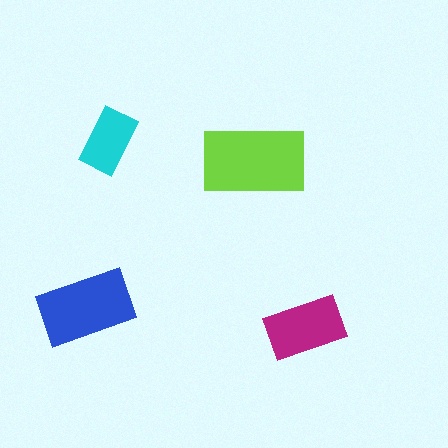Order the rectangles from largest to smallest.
the lime one, the blue one, the magenta one, the cyan one.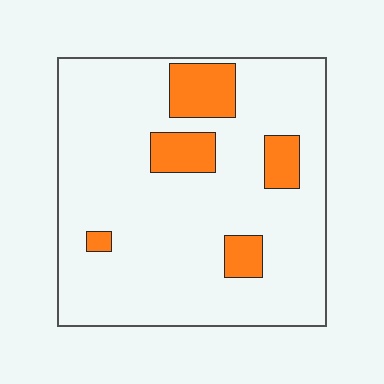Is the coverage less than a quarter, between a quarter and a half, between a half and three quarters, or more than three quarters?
Less than a quarter.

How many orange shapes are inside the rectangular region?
5.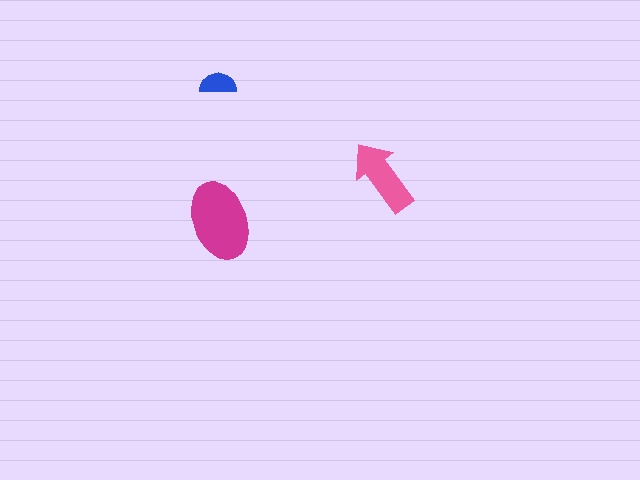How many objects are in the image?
There are 3 objects in the image.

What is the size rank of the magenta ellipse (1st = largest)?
1st.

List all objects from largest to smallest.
The magenta ellipse, the pink arrow, the blue semicircle.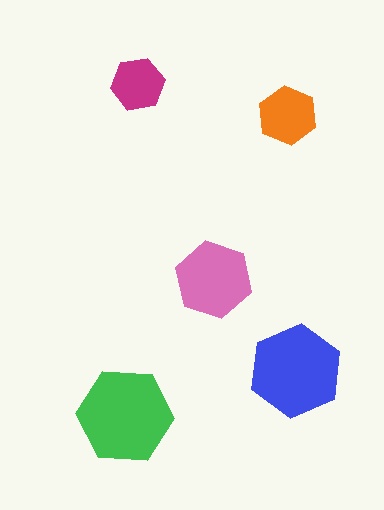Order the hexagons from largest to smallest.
the green one, the blue one, the pink one, the orange one, the magenta one.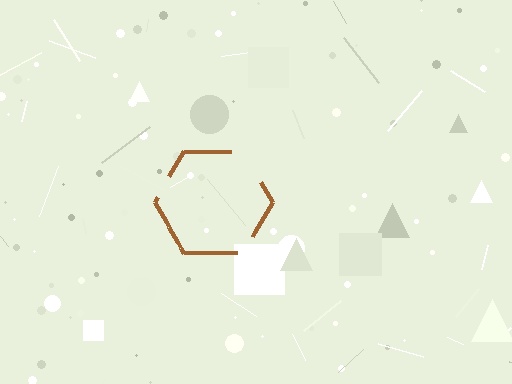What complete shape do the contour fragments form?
The contour fragments form a hexagon.